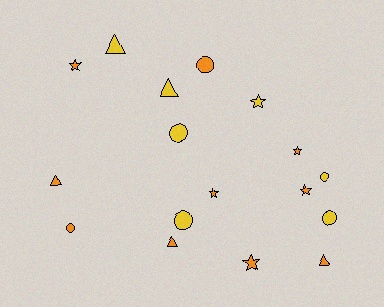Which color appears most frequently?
Orange, with 10 objects.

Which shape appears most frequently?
Star, with 6 objects.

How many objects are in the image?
There are 17 objects.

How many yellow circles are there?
There are 4 yellow circles.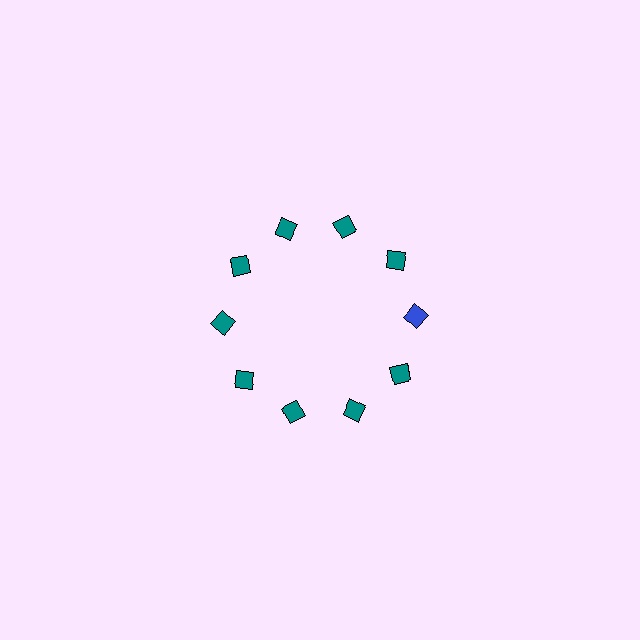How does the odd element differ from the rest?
It has a different color: blue instead of teal.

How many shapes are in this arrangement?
There are 10 shapes arranged in a ring pattern.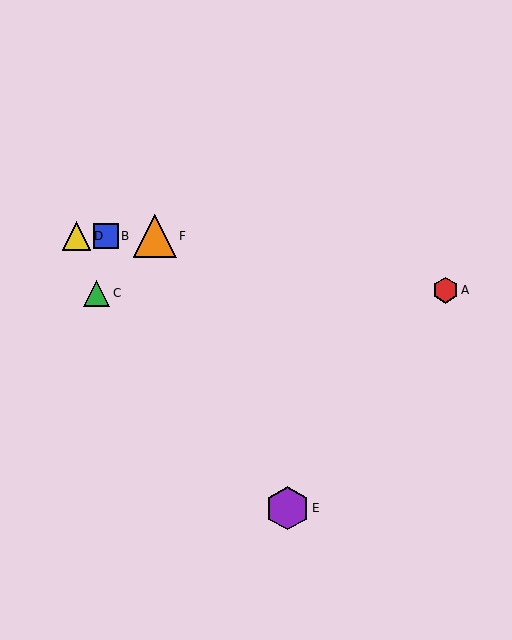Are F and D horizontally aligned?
Yes, both are at y≈236.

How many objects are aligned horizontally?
3 objects (B, D, F) are aligned horizontally.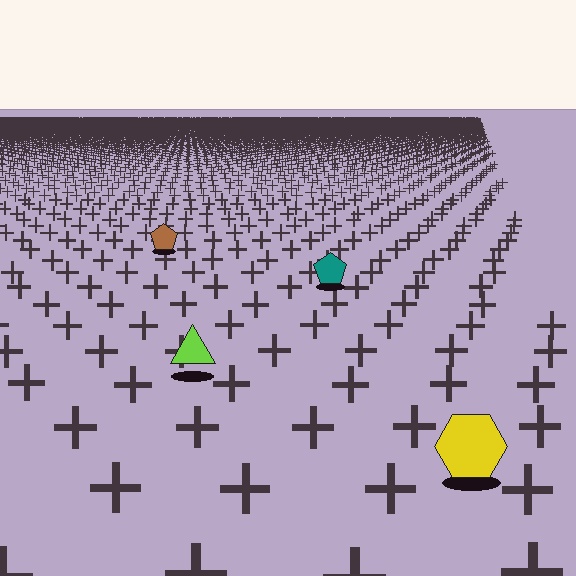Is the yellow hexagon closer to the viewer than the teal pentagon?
Yes. The yellow hexagon is closer — you can tell from the texture gradient: the ground texture is coarser near it.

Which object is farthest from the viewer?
The brown pentagon is farthest from the viewer. It appears smaller and the ground texture around it is denser.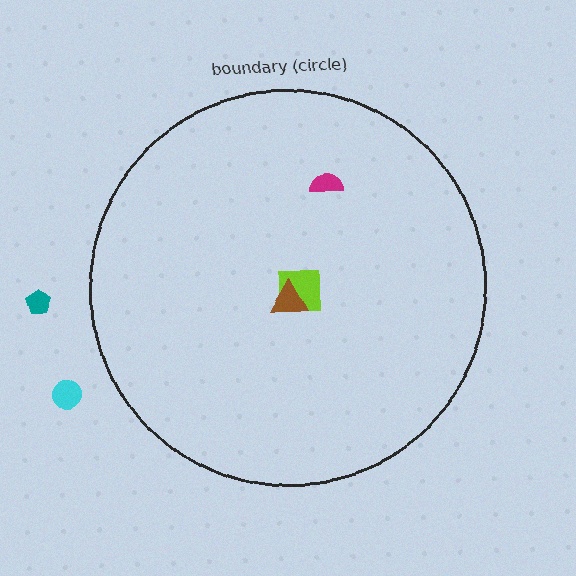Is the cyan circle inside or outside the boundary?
Outside.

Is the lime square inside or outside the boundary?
Inside.